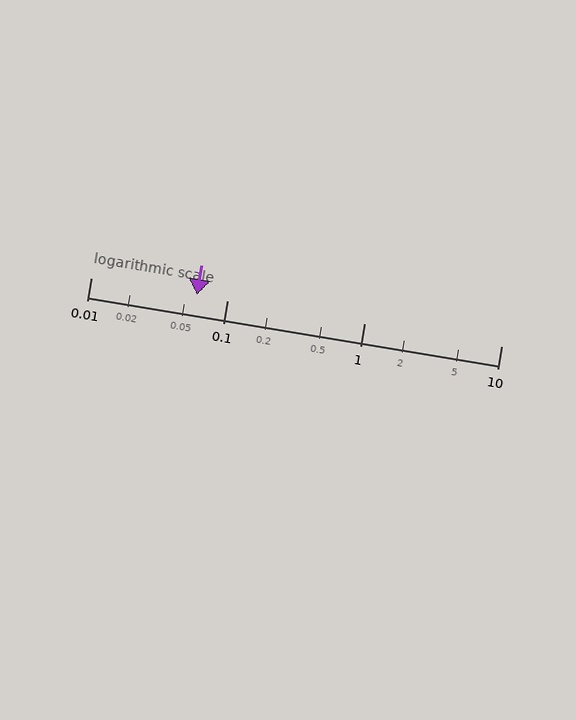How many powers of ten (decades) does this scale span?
The scale spans 3 decades, from 0.01 to 10.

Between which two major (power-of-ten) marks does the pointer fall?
The pointer is between 0.01 and 0.1.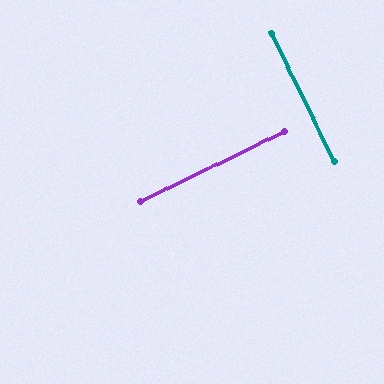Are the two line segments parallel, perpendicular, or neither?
Perpendicular — they meet at approximately 90°.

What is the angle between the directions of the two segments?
Approximately 90 degrees.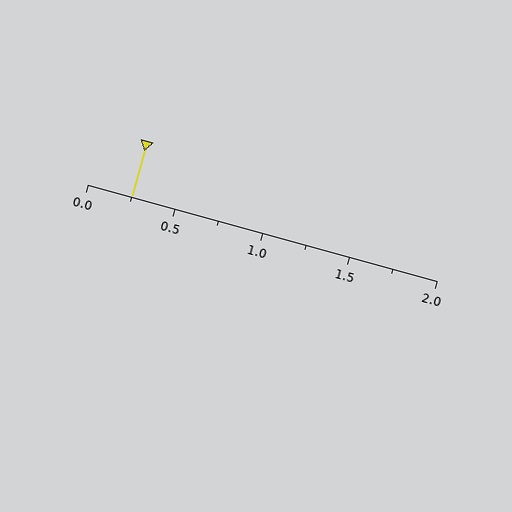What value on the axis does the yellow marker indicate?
The marker indicates approximately 0.25.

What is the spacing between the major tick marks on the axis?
The major ticks are spaced 0.5 apart.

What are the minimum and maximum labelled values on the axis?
The axis runs from 0.0 to 2.0.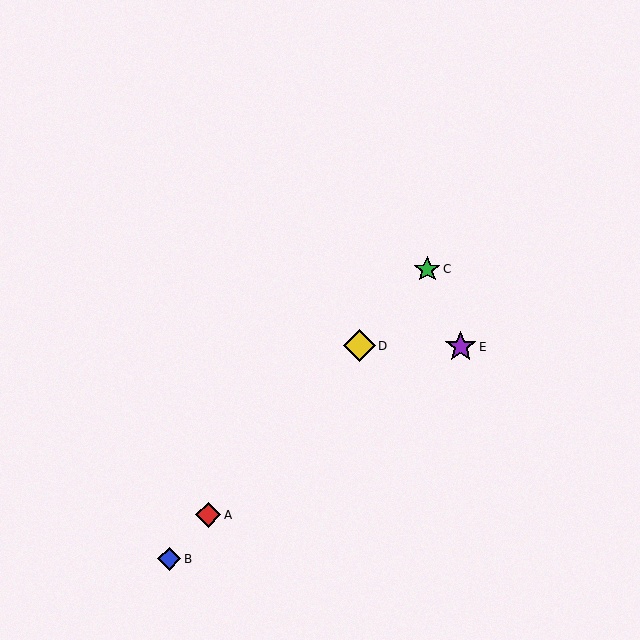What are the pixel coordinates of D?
Object D is at (359, 346).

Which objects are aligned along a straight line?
Objects A, B, C, D are aligned along a straight line.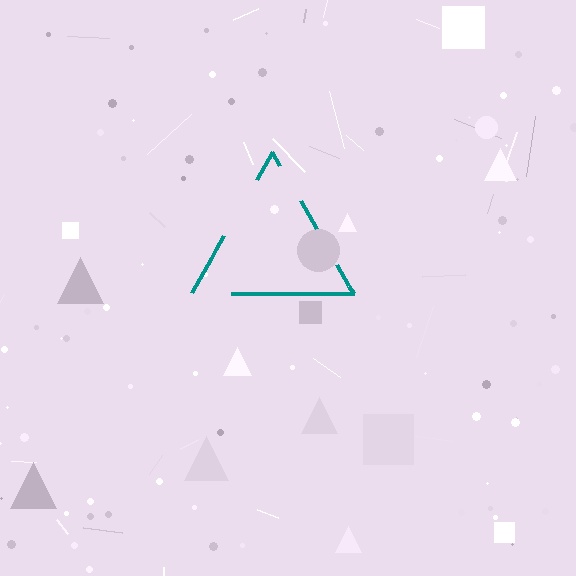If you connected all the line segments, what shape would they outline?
They would outline a triangle.